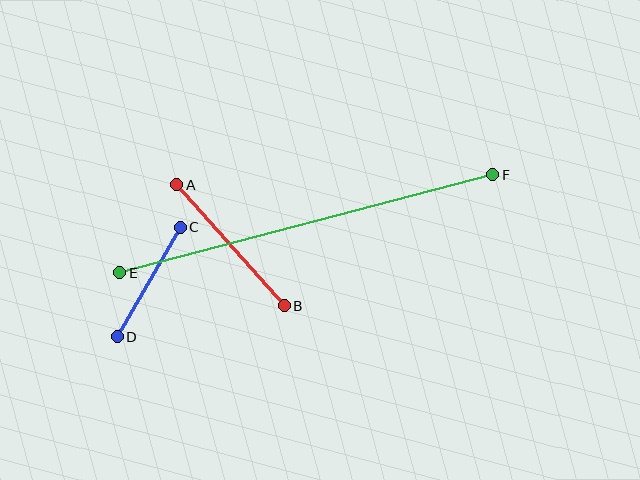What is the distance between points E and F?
The distance is approximately 386 pixels.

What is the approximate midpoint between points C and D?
The midpoint is at approximately (149, 282) pixels.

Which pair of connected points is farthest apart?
Points E and F are farthest apart.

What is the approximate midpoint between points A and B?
The midpoint is at approximately (230, 246) pixels.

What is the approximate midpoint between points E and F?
The midpoint is at approximately (306, 224) pixels.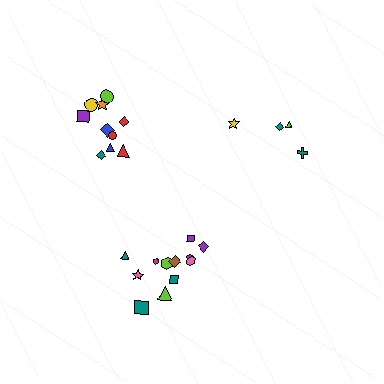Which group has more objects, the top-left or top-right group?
The top-left group.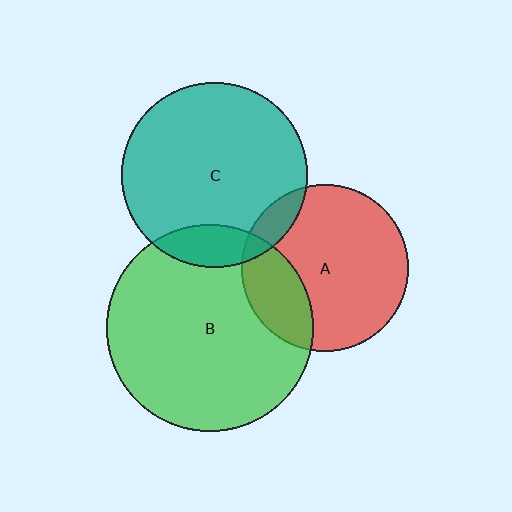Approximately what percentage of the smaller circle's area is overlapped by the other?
Approximately 15%.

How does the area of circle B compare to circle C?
Approximately 1.2 times.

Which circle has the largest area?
Circle B (green).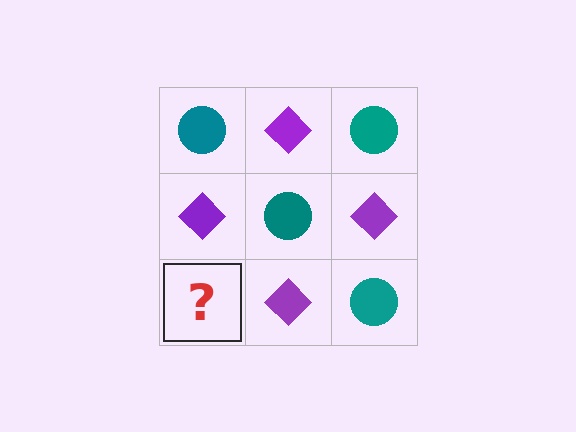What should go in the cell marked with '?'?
The missing cell should contain a teal circle.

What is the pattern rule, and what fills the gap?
The rule is that it alternates teal circle and purple diamond in a checkerboard pattern. The gap should be filled with a teal circle.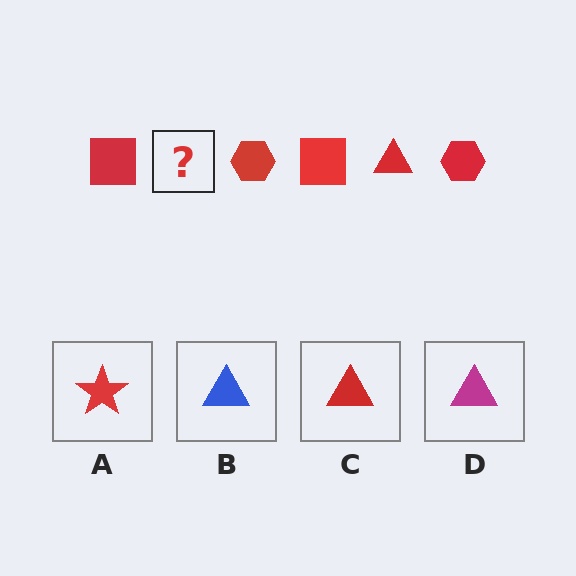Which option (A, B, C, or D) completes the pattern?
C.